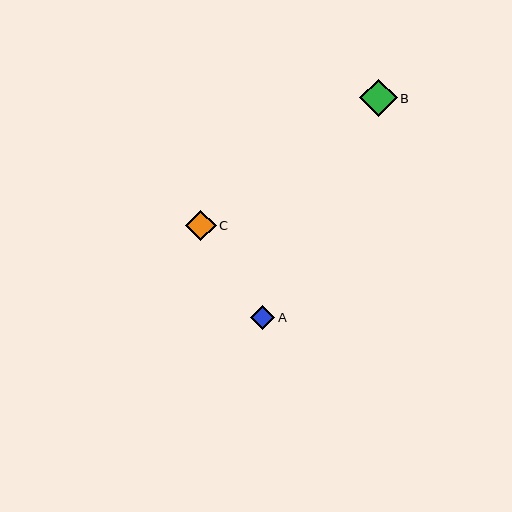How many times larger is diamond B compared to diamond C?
Diamond B is approximately 1.2 times the size of diamond C.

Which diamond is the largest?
Diamond B is the largest with a size of approximately 38 pixels.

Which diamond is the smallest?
Diamond A is the smallest with a size of approximately 25 pixels.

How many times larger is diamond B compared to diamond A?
Diamond B is approximately 1.5 times the size of diamond A.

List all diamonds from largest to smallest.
From largest to smallest: B, C, A.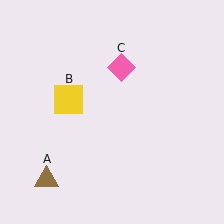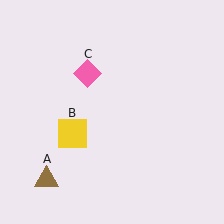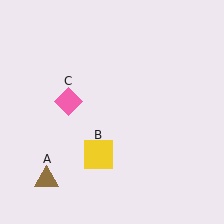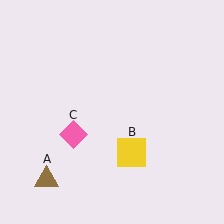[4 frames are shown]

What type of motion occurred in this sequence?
The yellow square (object B), pink diamond (object C) rotated counterclockwise around the center of the scene.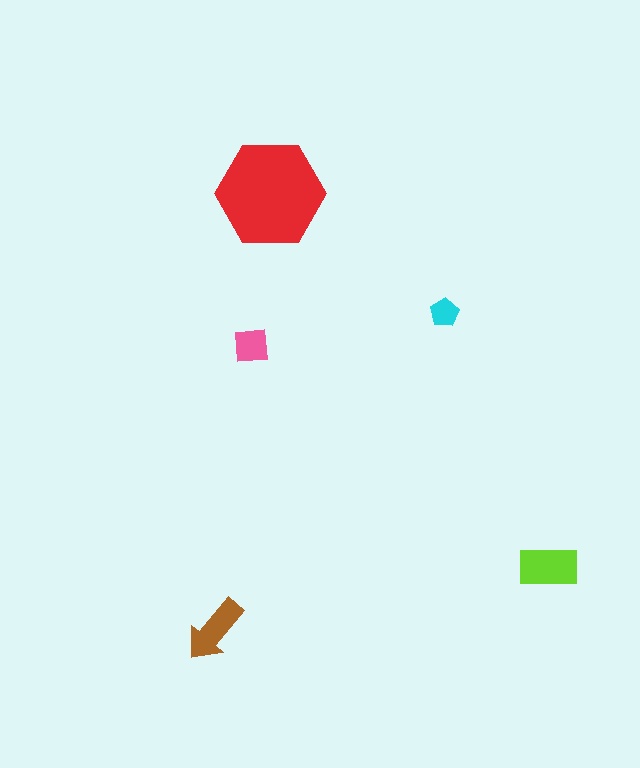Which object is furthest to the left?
The brown arrow is leftmost.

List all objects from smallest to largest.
The cyan pentagon, the pink square, the brown arrow, the lime rectangle, the red hexagon.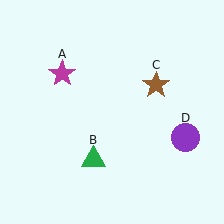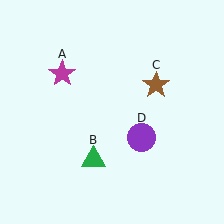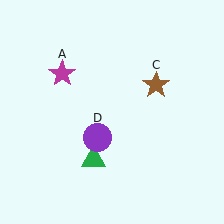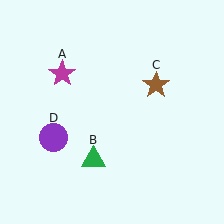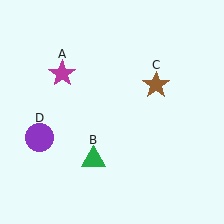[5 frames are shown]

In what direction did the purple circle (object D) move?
The purple circle (object D) moved left.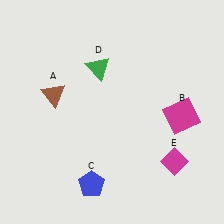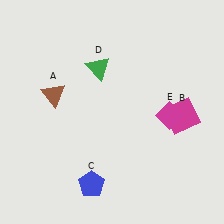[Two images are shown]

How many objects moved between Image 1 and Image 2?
1 object moved between the two images.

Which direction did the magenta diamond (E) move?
The magenta diamond (E) moved up.